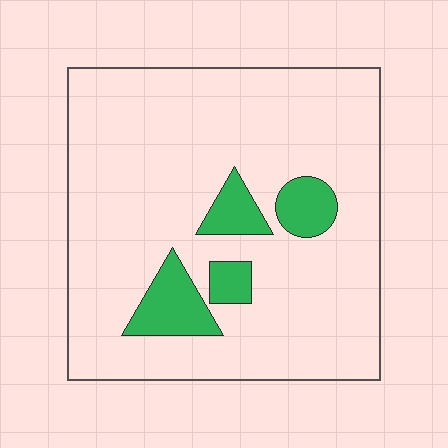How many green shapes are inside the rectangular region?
4.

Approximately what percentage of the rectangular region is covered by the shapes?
Approximately 10%.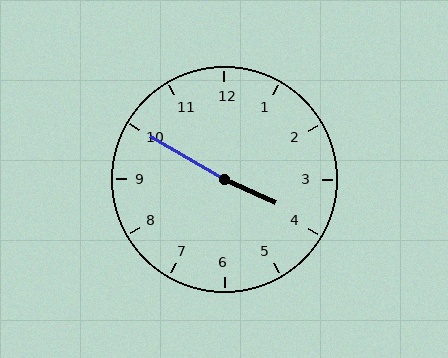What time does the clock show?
3:50.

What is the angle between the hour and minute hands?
Approximately 175 degrees.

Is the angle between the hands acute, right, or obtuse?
It is obtuse.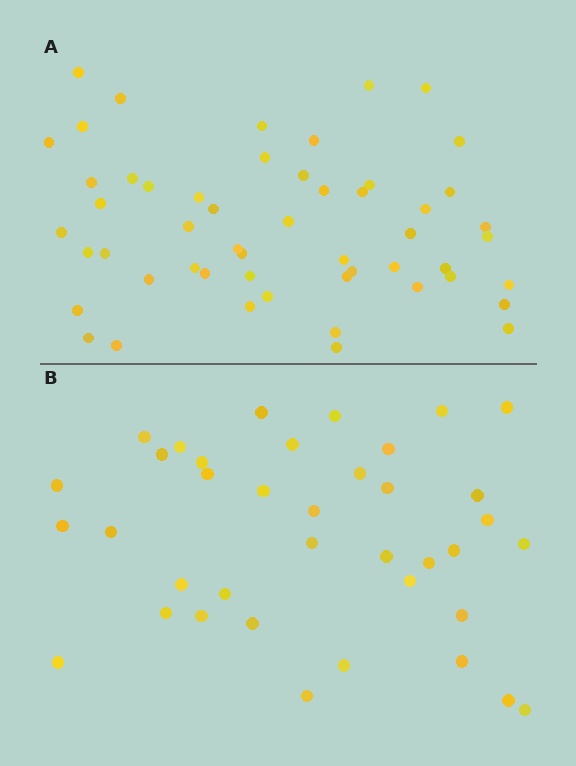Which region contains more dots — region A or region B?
Region A (the top region) has more dots.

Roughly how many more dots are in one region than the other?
Region A has approximately 15 more dots than region B.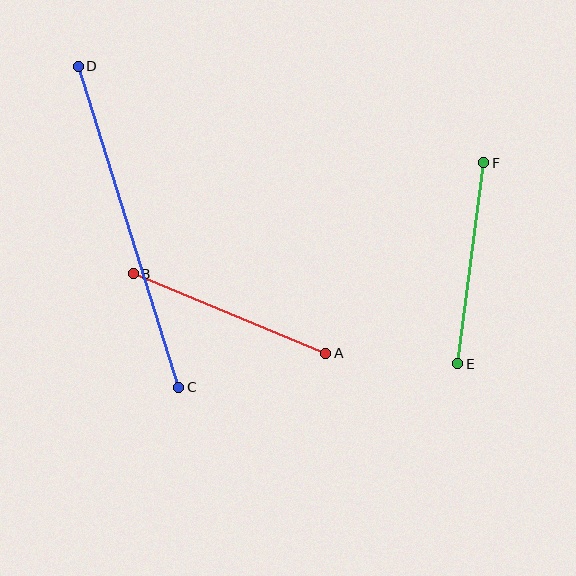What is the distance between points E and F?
The distance is approximately 203 pixels.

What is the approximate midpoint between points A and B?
The midpoint is at approximately (229, 314) pixels.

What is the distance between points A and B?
The distance is approximately 208 pixels.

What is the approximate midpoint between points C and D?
The midpoint is at approximately (128, 227) pixels.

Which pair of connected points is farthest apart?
Points C and D are farthest apart.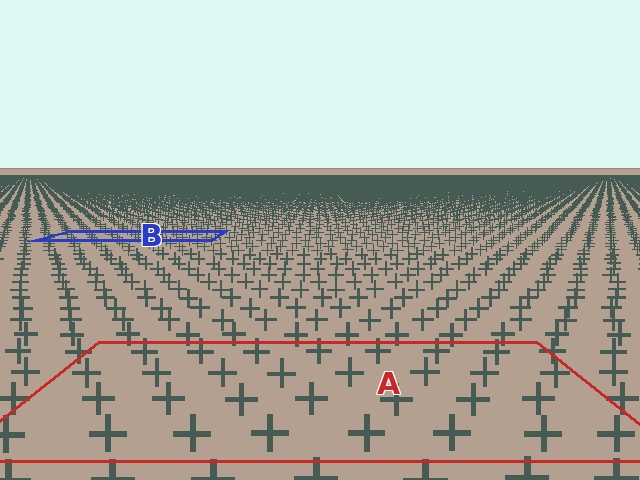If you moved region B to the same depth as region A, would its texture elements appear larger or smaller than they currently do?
They would appear larger. At a closer depth, the same texture elements are projected at a bigger on-screen size.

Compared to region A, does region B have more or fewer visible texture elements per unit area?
Region B has more texture elements per unit area — they are packed more densely because it is farther away.